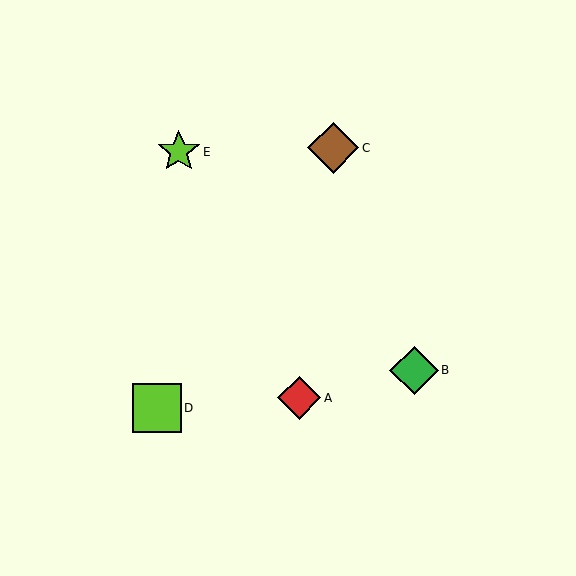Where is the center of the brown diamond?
The center of the brown diamond is at (333, 148).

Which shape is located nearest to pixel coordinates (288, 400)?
The red diamond (labeled A) at (299, 398) is nearest to that location.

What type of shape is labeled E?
Shape E is a lime star.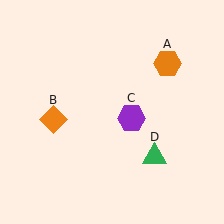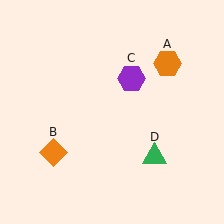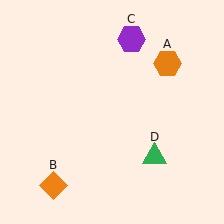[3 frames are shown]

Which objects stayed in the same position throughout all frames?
Orange hexagon (object A) and green triangle (object D) remained stationary.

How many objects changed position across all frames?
2 objects changed position: orange diamond (object B), purple hexagon (object C).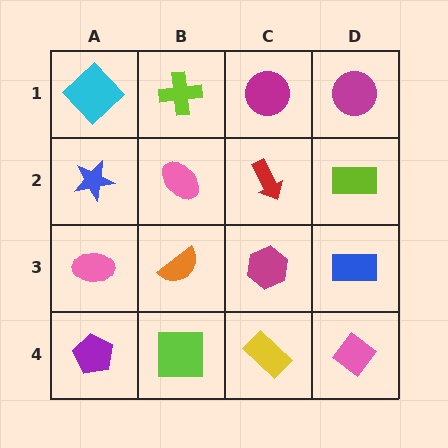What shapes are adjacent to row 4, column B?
An orange semicircle (row 3, column B), a purple pentagon (row 4, column A), a yellow rectangle (row 4, column C).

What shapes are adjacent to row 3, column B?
A pink ellipse (row 2, column B), a lime square (row 4, column B), a pink ellipse (row 3, column A), a magenta hexagon (row 3, column C).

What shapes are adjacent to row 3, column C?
A red arrow (row 2, column C), a yellow rectangle (row 4, column C), an orange semicircle (row 3, column B), a blue rectangle (row 3, column D).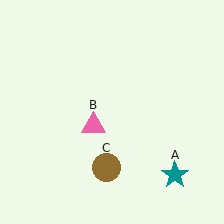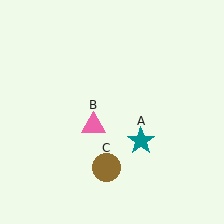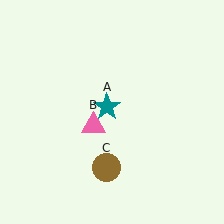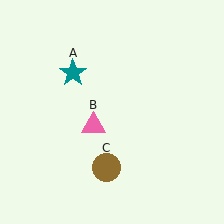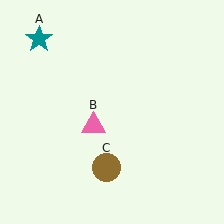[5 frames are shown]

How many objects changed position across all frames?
1 object changed position: teal star (object A).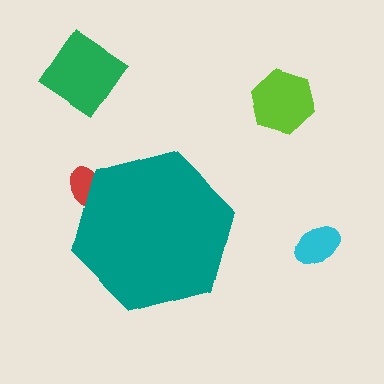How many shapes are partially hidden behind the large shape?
1 shape is partially hidden.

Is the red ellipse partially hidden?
Yes, the red ellipse is partially hidden behind the teal hexagon.